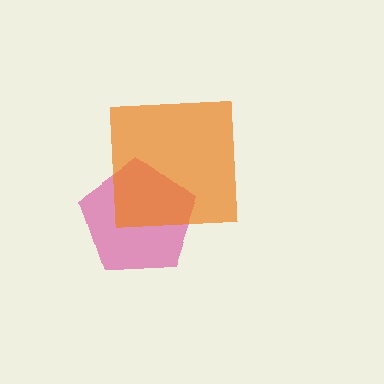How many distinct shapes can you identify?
There are 2 distinct shapes: a magenta pentagon, an orange square.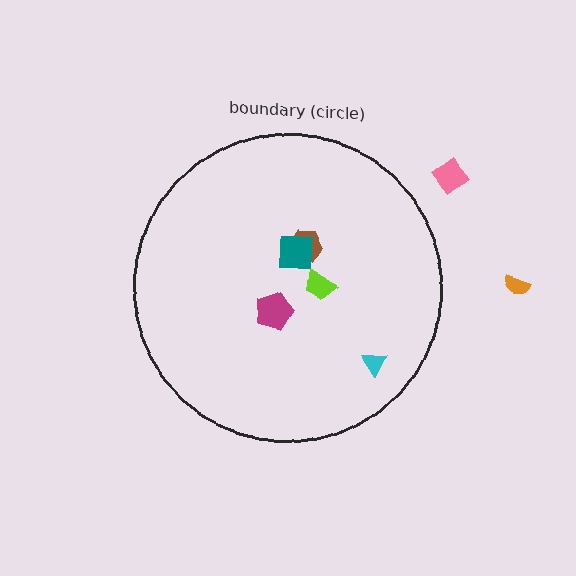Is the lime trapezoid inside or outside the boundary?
Inside.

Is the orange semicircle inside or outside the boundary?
Outside.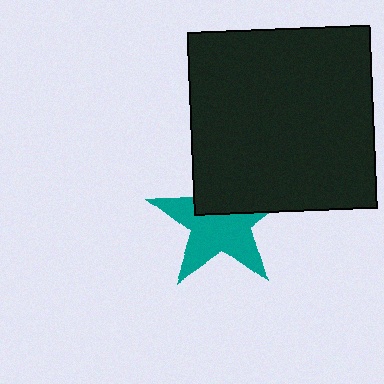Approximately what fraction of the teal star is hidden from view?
Roughly 37% of the teal star is hidden behind the black square.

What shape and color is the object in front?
The object in front is a black square.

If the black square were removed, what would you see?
You would see the complete teal star.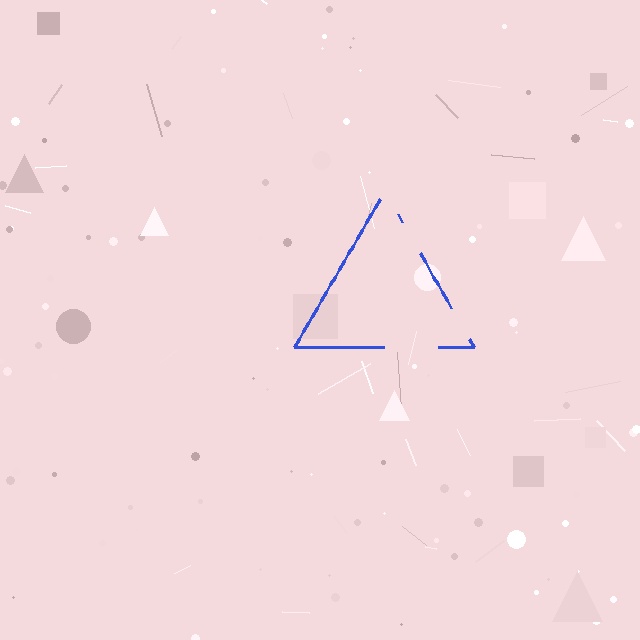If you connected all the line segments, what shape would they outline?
They would outline a triangle.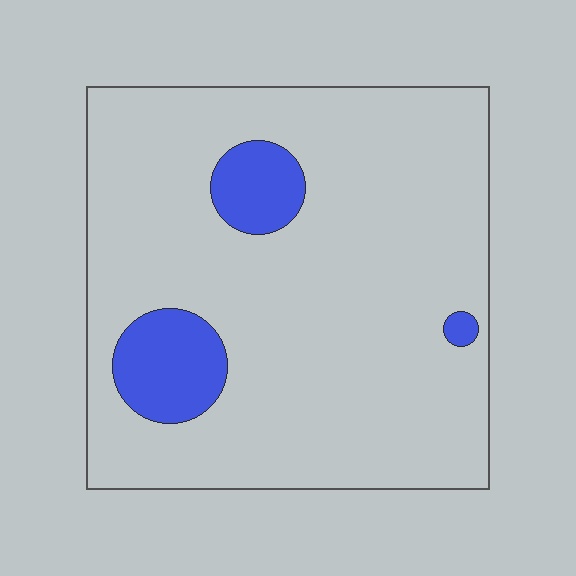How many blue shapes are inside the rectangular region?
3.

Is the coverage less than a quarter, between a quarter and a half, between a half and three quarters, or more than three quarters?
Less than a quarter.